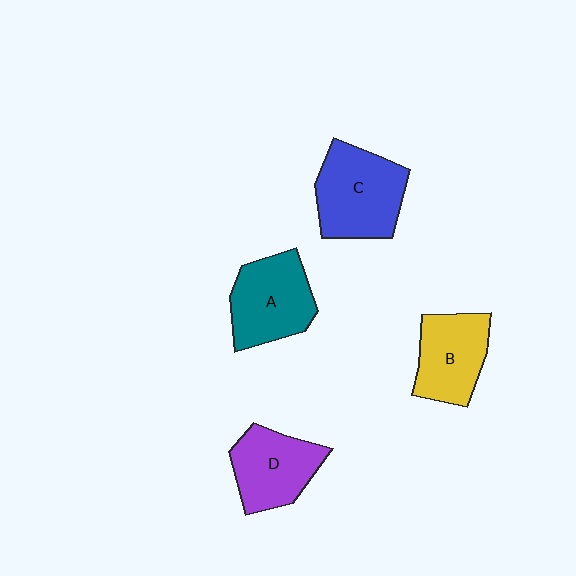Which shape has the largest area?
Shape C (blue).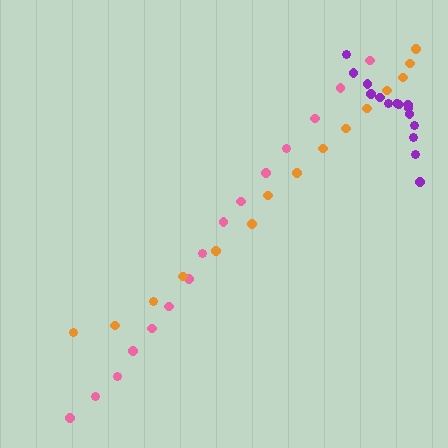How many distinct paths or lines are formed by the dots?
There are 3 distinct paths.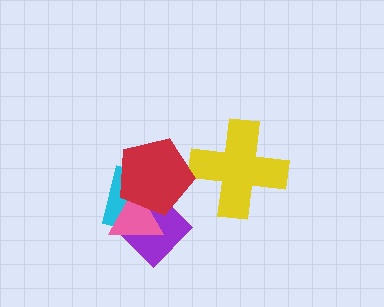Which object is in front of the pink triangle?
The red pentagon is in front of the pink triangle.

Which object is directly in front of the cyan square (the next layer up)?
The purple diamond is directly in front of the cyan square.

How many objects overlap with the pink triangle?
3 objects overlap with the pink triangle.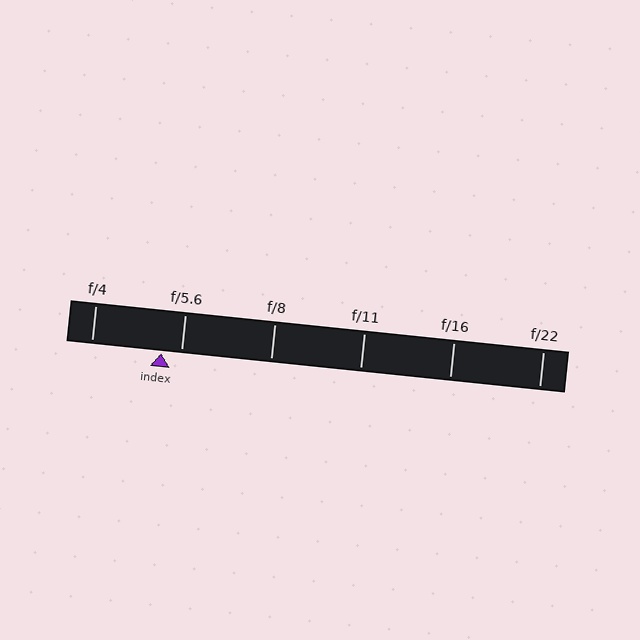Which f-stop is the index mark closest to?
The index mark is closest to f/5.6.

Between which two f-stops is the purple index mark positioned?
The index mark is between f/4 and f/5.6.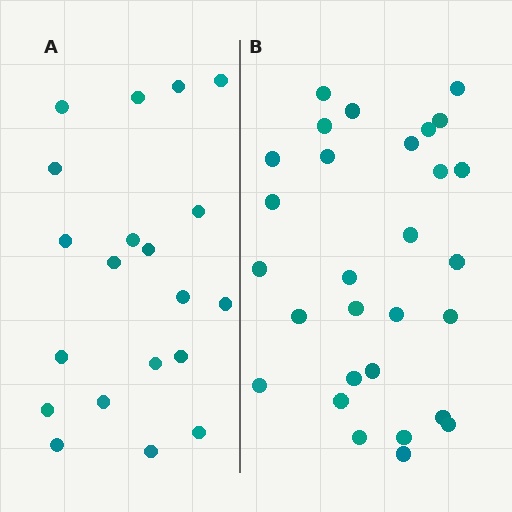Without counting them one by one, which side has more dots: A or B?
Region B (the right region) has more dots.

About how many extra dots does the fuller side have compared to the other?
Region B has roughly 8 or so more dots than region A.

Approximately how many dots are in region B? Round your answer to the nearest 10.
About 30 dots. (The exact count is 29, which rounds to 30.)